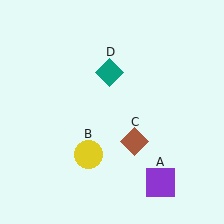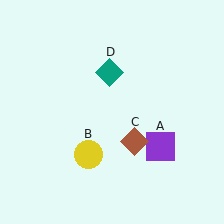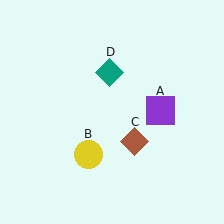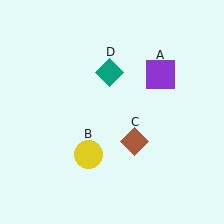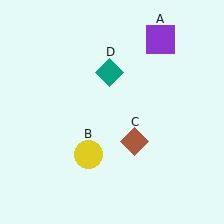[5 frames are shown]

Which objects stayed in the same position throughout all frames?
Yellow circle (object B) and brown diamond (object C) and teal diamond (object D) remained stationary.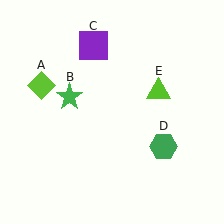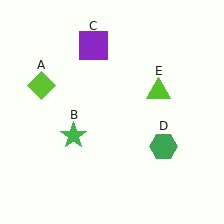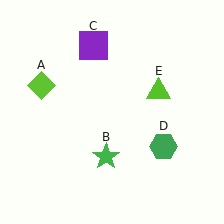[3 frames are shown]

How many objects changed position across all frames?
1 object changed position: green star (object B).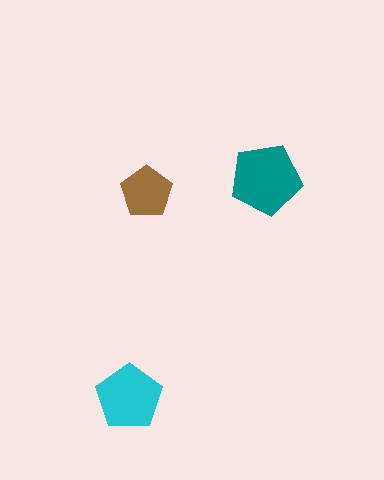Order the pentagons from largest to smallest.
the teal one, the cyan one, the brown one.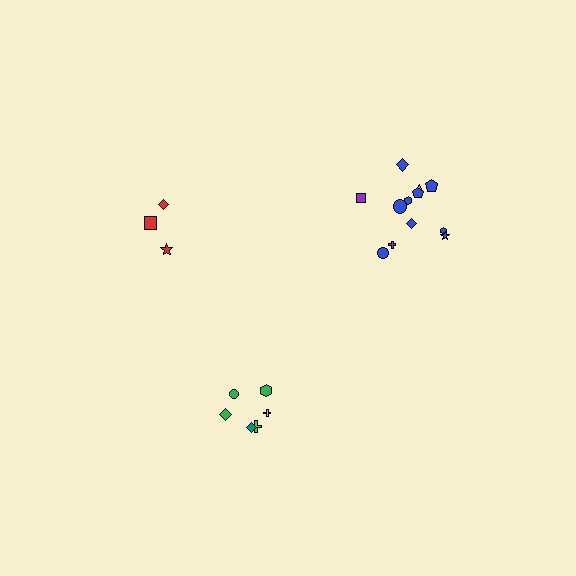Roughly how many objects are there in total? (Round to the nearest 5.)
Roughly 20 objects in total.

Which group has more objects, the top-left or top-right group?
The top-right group.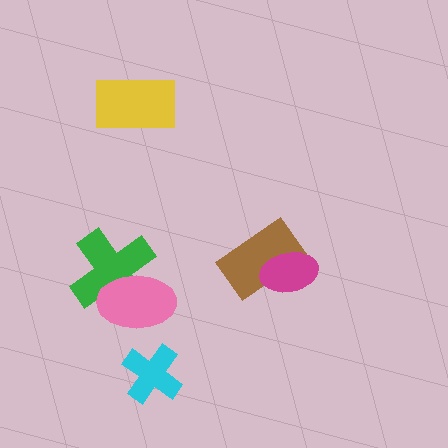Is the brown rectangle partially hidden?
Yes, it is partially covered by another shape.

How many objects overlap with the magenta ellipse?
1 object overlaps with the magenta ellipse.